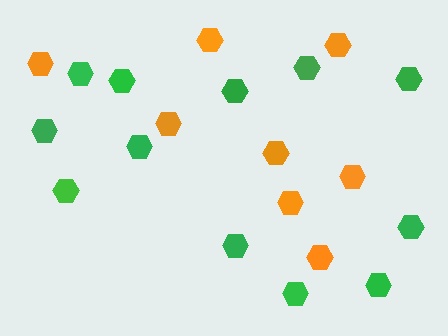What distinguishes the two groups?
There are 2 groups: one group of green hexagons (12) and one group of orange hexagons (8).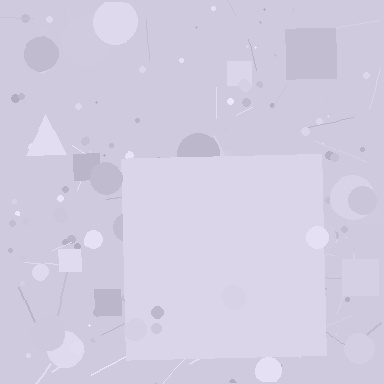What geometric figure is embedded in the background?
A square is embedded in the background.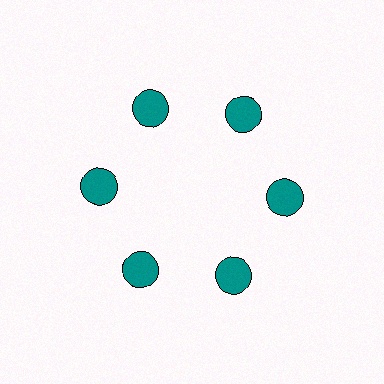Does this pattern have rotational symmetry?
Yes, this pattern has 6-fold rotational symmetry. It looks the same after rotating 60 degrees around the center.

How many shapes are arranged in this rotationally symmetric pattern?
There are 6 shapes, arranged in 6 groups of 1.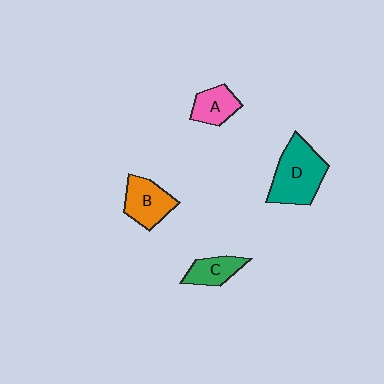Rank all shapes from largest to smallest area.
From largest to smallest: D (teal), B (orange), A (pink), C (green).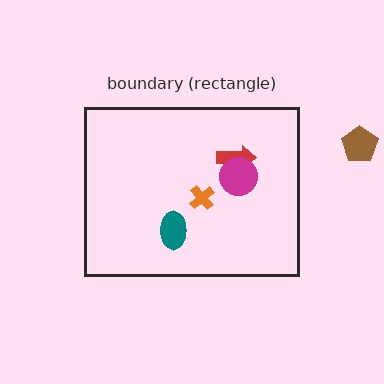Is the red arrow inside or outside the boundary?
Inside.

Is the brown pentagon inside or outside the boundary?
Outside.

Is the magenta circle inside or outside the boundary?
Inside.